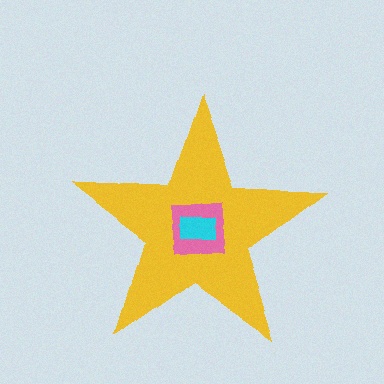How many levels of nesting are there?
3.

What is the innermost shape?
The cyan rectangle.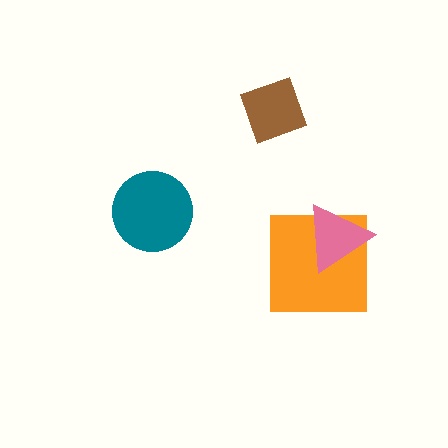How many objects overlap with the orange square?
1 object overlaps with the orange square.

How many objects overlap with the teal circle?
0 objects overlap with the teal circle.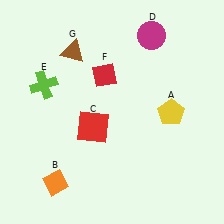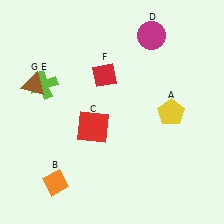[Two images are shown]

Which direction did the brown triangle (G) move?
The brown triangle (G) moved left.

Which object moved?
The brown triangle (G) moved left.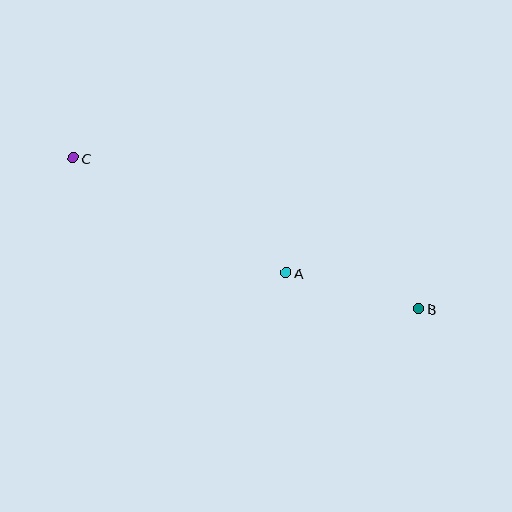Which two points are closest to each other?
Points A and B are closest to each other.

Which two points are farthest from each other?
Points B and C are farthest from each other.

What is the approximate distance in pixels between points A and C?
The distance between A and C is approximately 242 pixels.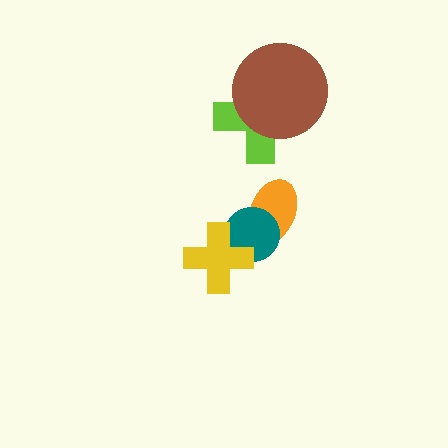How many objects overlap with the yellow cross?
1 object overlaps with the yellow cross.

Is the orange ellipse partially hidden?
Yes, it is partially covered by another shape.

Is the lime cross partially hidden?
Yes, it is partially covered by another shape.